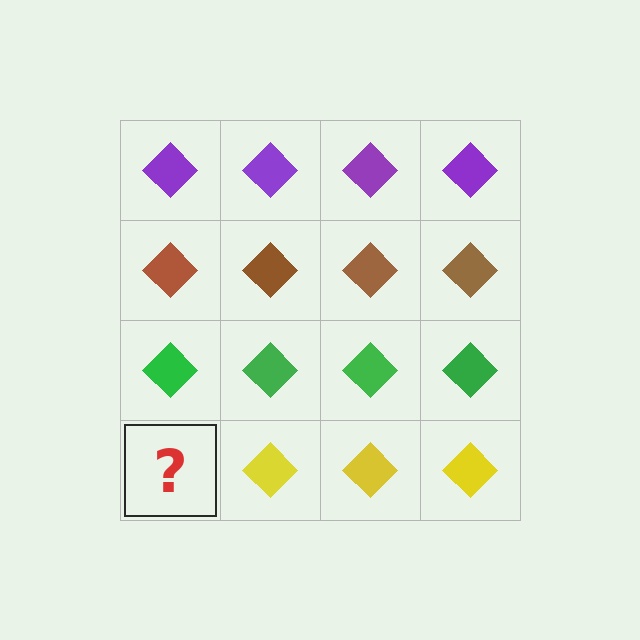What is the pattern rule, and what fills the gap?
The rule is that each row has a consistent color. The gap should be filled with a yellow diamond.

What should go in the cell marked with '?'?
The missing cell should contain a yellow diamond.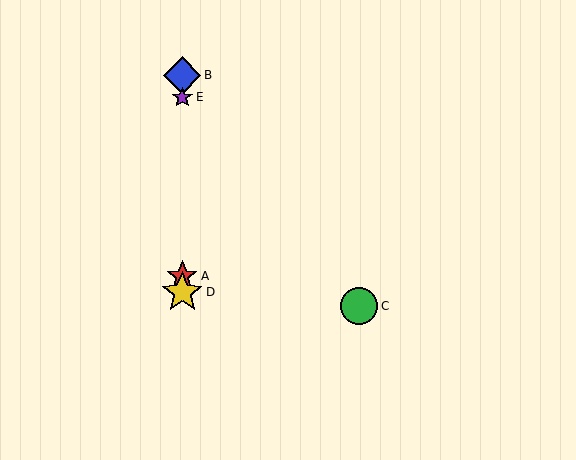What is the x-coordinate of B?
Object B is at x≈182.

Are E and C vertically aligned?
No, E is at x≈182 and C is at x≈359.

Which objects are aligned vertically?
Objects A, B, D, E are aligned vertically.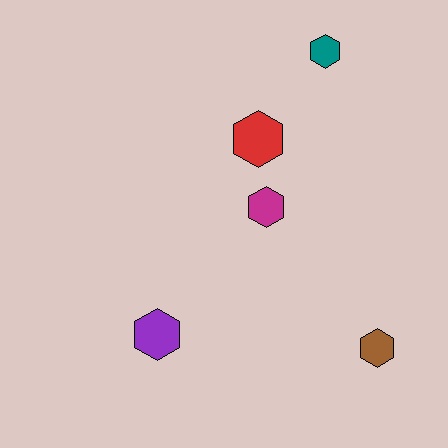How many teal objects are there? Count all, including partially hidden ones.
There is 1 teal object.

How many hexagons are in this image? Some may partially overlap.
There are 5 hexagons.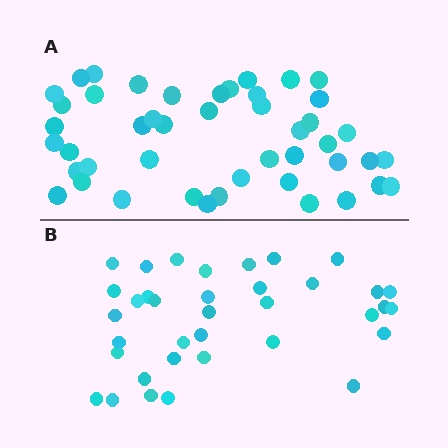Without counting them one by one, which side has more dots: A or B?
Region A (the top region) has more dots.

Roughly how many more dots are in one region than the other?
Region A has roughly 10 or so more dots than region B.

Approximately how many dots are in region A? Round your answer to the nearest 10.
About 50 dots. (The exact count is 46, which rounds to 50.)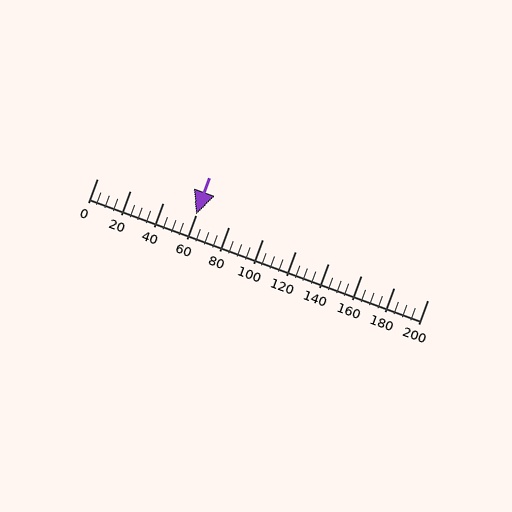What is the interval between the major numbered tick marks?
The major tick marks are spaced 20 units apart.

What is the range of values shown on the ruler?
The ruler shows values from 0 to 200.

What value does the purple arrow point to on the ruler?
The purple arrow points to approximately 60.